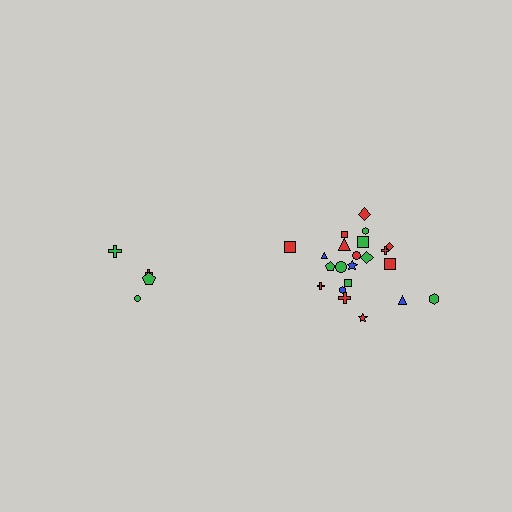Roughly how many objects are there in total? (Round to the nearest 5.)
Roughly 25 objects in total.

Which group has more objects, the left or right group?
The right group.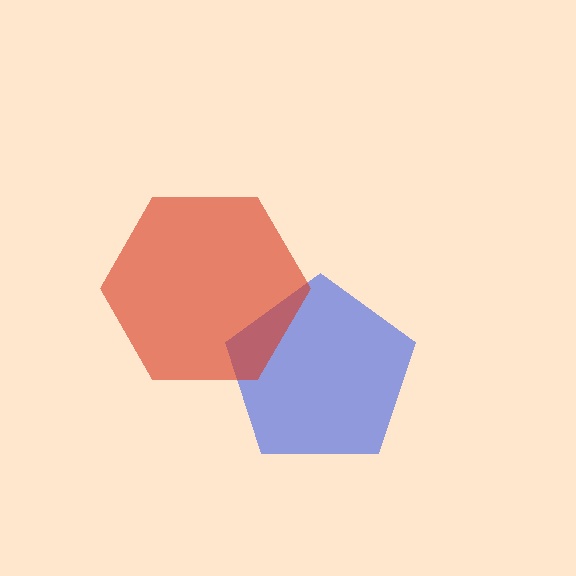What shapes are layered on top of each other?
The layered shapes are: a blue pentagon, a red hexagon.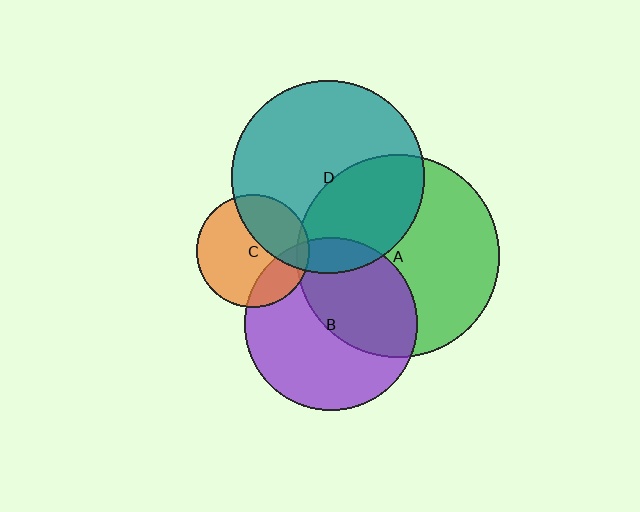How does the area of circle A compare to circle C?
Approximately 3.2 times.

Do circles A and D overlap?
Yes.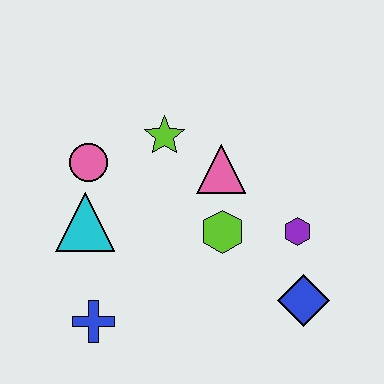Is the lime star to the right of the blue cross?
Yes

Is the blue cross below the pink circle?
Yes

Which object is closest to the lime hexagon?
The pink triangle is closest to the lime hexagon.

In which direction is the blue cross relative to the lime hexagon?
The blue cross is to the left of the lime hexagon.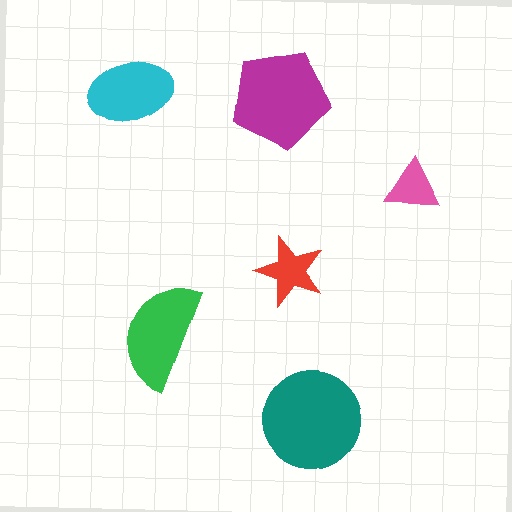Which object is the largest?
The teal circle.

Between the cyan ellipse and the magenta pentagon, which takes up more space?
The magenta pentagon.